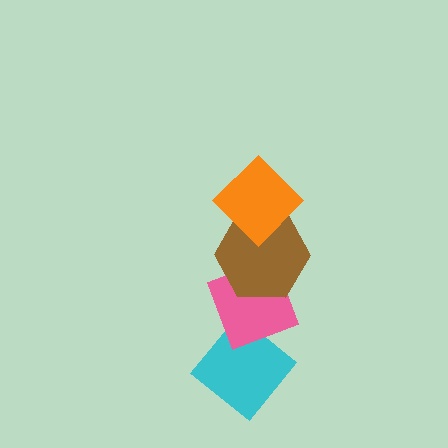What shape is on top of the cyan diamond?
The pink diamond is on top of the cyan diamond.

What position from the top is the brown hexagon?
The brown hexagon is 2nd from the top.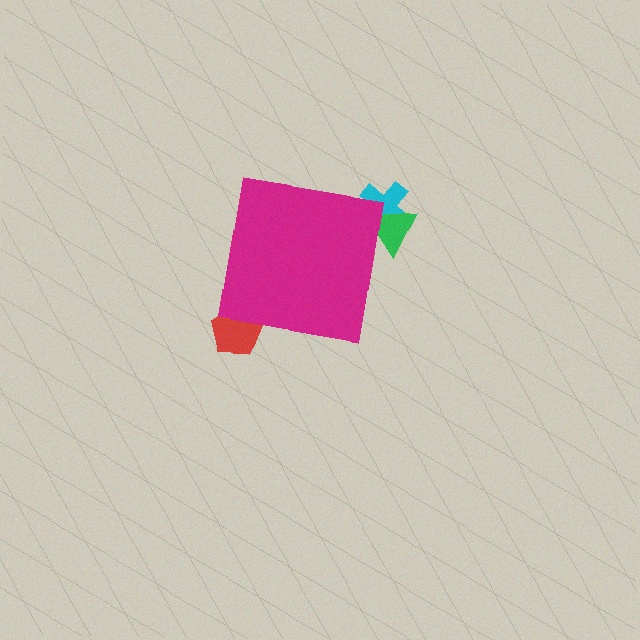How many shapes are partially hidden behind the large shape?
3 shapes are partially hidden.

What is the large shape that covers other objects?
A magenta square.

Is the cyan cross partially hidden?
Yes, the cyan cross is partially hidden behind the magenta square.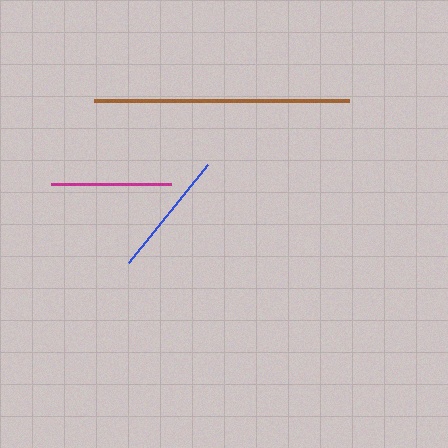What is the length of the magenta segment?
The magenta segment is approximately 120 pixels long.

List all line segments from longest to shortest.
From longest to shortest: brown, blue, magenta.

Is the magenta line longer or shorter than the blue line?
The blue line is longer than the magenta line.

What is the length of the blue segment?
The blue segment is approximately 126 pixels long.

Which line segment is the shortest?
The magenta line is the shortest at approximately 120 pixels.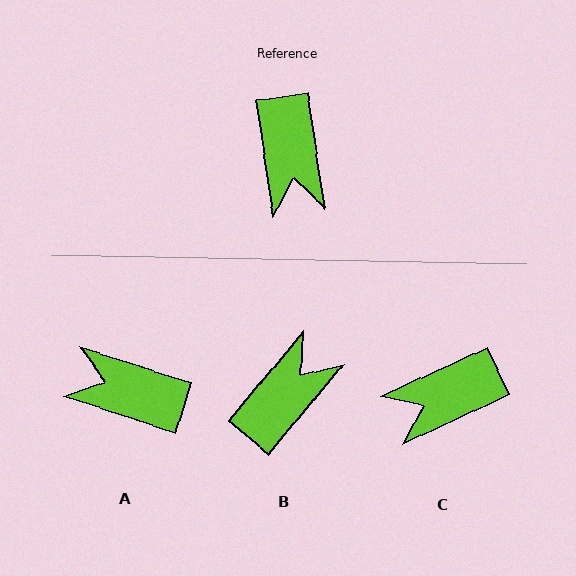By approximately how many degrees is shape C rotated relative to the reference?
Approximately 73 degrees clockwise.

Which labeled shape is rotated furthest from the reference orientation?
B, about 132 degrees away.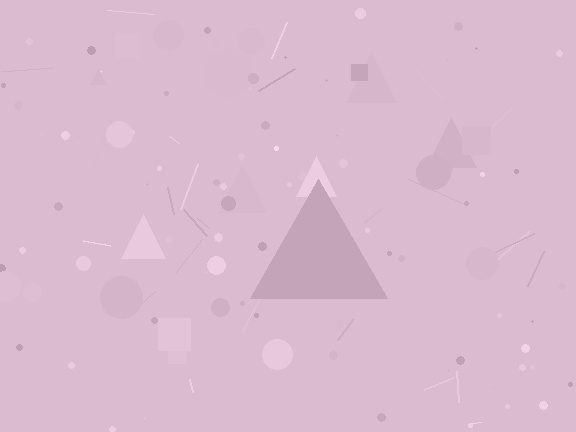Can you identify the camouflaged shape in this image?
The camouflaged shape is a triangle.